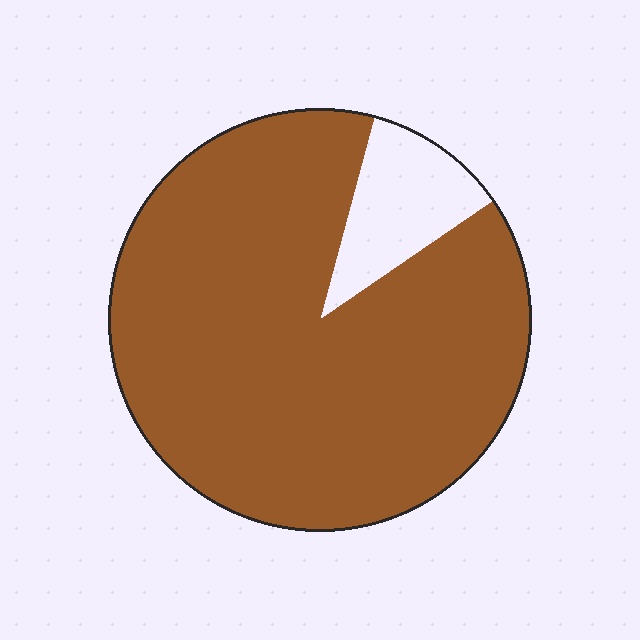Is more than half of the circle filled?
Yes.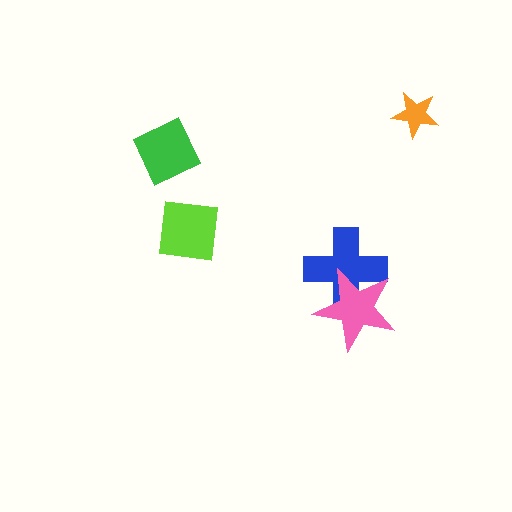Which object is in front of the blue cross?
The pink star is in front of the blue cross.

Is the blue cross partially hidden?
Yes, it is partially covered by another shape.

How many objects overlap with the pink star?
1 object overlaps with the pink star.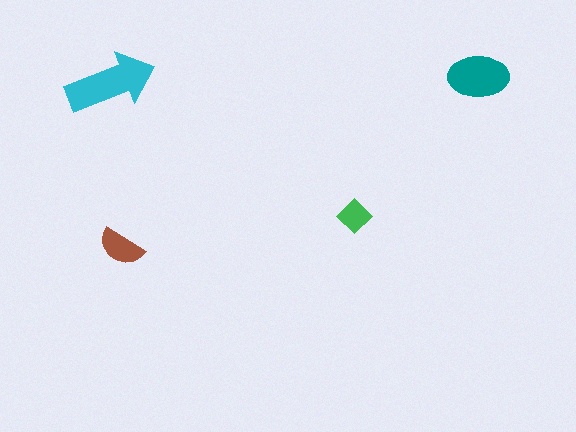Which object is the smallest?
The green diamond.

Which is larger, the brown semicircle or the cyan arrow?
The cyan arrow.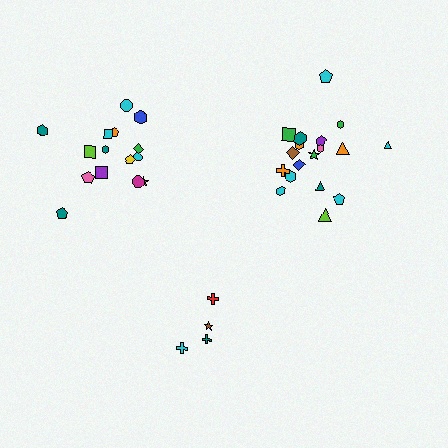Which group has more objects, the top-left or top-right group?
The top-right group.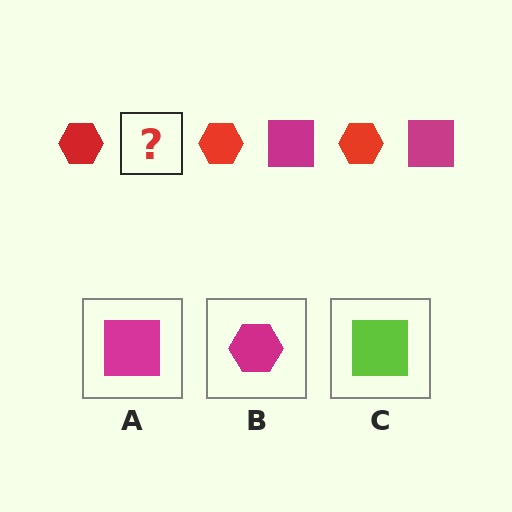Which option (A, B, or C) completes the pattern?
A.